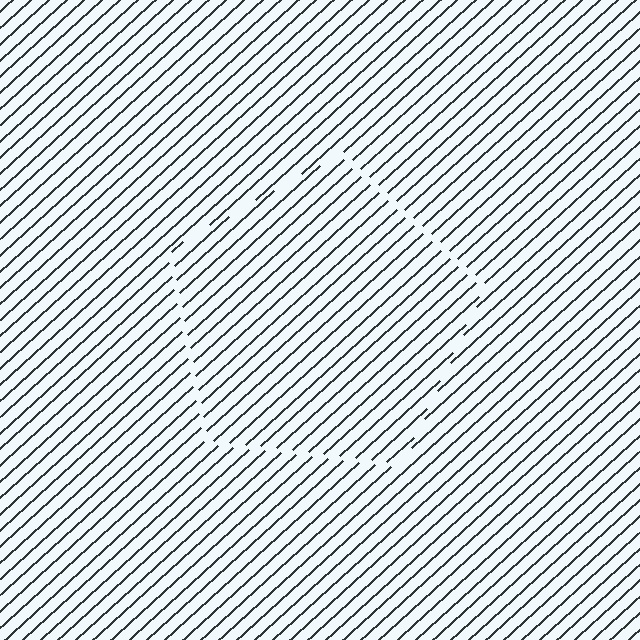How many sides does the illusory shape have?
5 sides — the line-ends trace a pentagon.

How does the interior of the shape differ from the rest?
The interior of the shape contains the same grating, shifted by half a period — the contour is defined by the phase discontinuity where line-ends from the inner and outer gratings abut.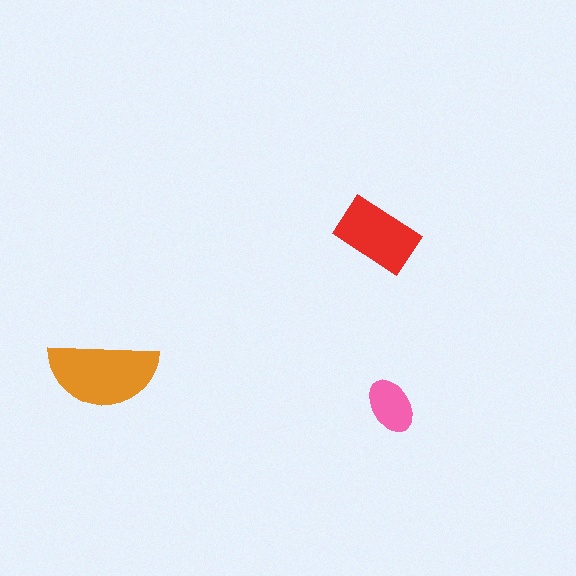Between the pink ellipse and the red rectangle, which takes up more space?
The red rectangle.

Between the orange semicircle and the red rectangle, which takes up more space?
The orange semicircle.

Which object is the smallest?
The pink ellipse.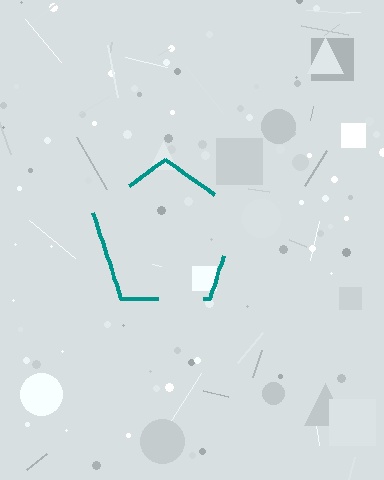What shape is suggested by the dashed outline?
The dashed outline suggests a pentagon.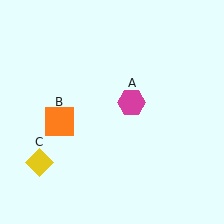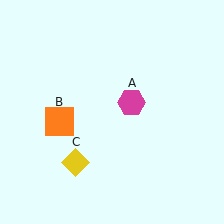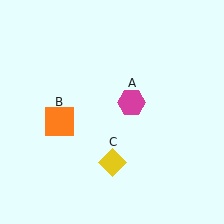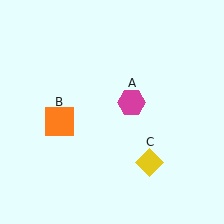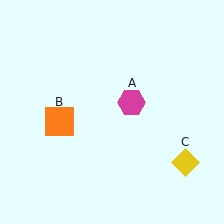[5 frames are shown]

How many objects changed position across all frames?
1 object changed position: yellow diamond (object C).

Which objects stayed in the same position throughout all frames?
Magenta hexagon (object A) and orange square (object B) remained stationary.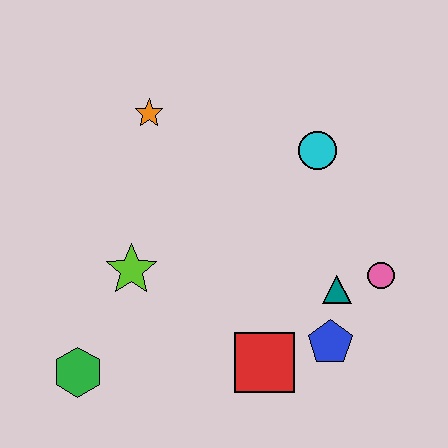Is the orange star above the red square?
Yes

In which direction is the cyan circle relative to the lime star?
The cyan circle is to the right of the lime star.